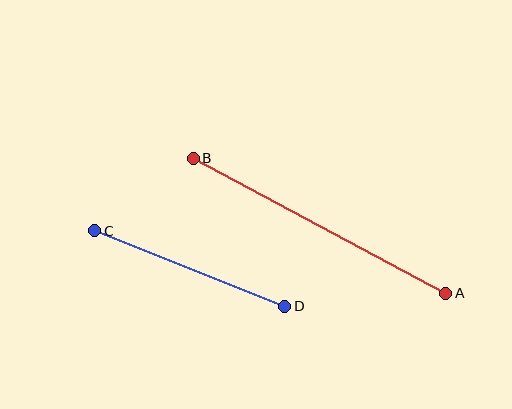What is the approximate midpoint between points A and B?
The midpoint is at approximately (319, 226) pixels.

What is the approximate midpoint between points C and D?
The midpoint is at approximately (190, 269) pixels.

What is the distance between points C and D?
The distance is approximately 205 pixels.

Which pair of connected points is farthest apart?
Points A and B are farthest apart.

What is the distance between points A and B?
The distance is approximately 287 pixels.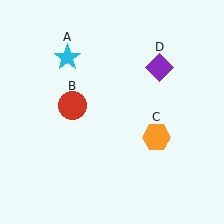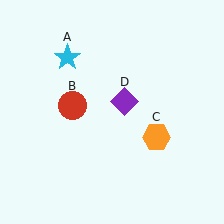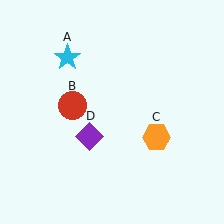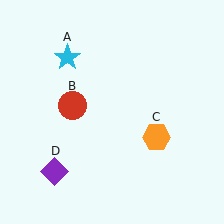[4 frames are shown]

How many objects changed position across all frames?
1 object changed position: purple diamond (object D).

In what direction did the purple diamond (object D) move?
The purple diamond (object D) moved down and to the left.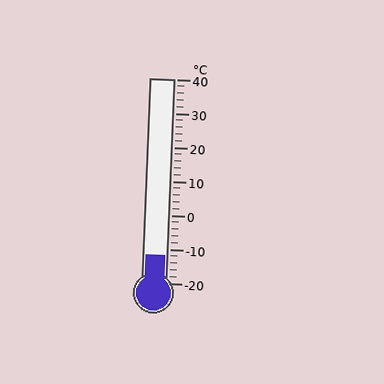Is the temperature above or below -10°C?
The temperature is below -10°C.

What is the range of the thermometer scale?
The thermometer scale ranges from -20°C to 40°C.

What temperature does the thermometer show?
The thermometer shows approximately -12°C.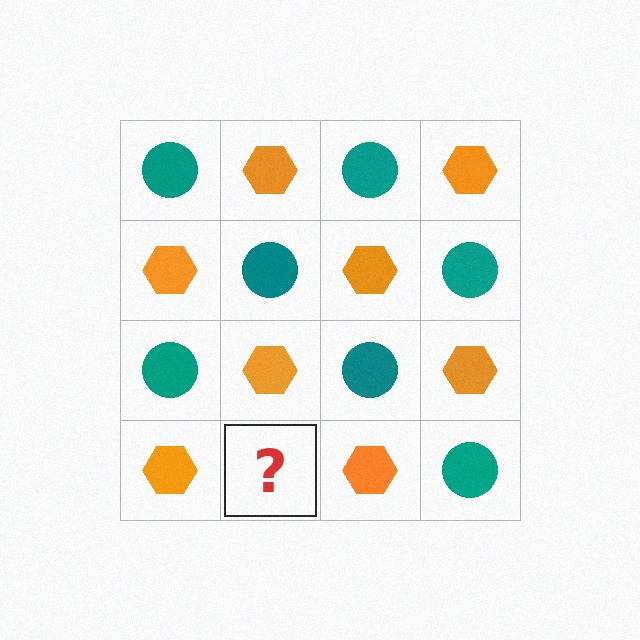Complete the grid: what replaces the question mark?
The question mark should be replaced with a teal circle.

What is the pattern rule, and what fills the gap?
The rule is that it alternates teal circle and orange hexagon in a checkerboard pattern. The gap should be filled with a teal circle.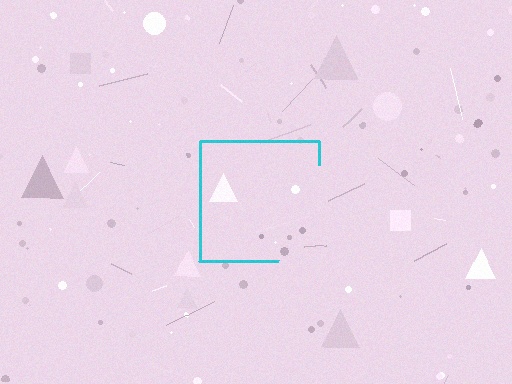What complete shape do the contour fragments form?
The contour fragments form a square.